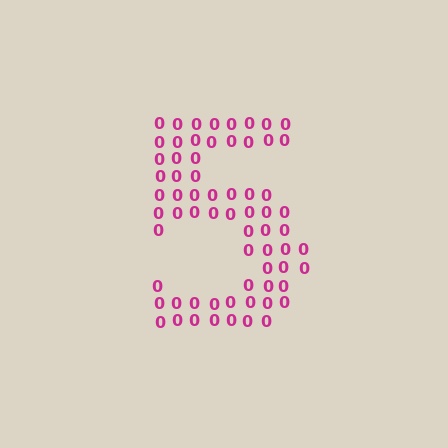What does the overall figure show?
The overall figure shows the digit 5.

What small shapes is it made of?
It is made of small digit 0's.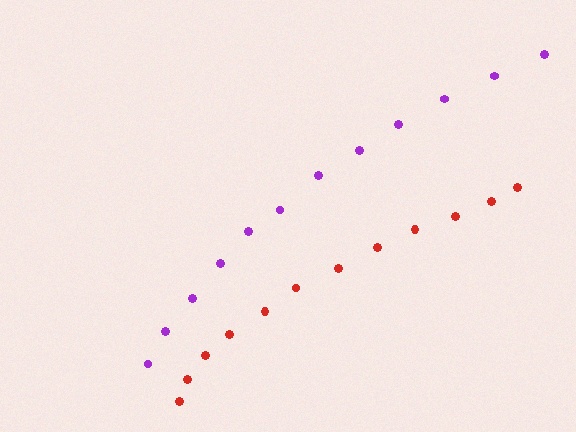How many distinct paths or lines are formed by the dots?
There are 2 distinct paths.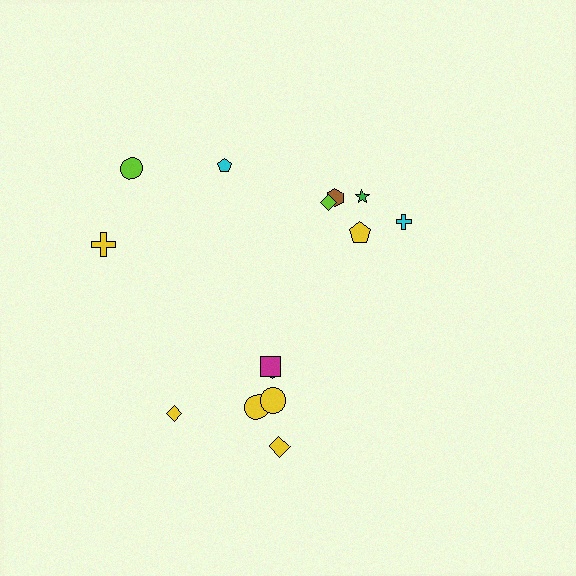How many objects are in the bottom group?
There are 6 objects.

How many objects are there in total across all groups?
There are 14 objects.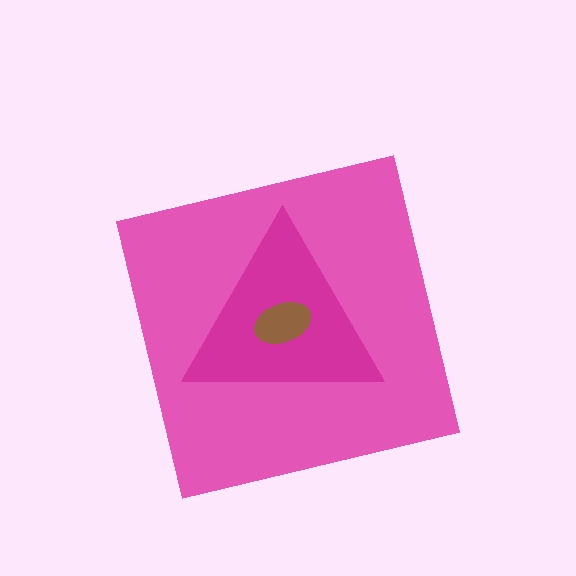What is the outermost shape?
The pink square.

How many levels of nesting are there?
3.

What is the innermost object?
The brown ellipse.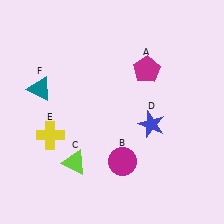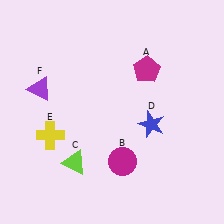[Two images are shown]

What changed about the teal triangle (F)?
In Image 1, F is teal. In Image 2, it changed to purple.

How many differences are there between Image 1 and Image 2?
There is 1 difference between the two images.